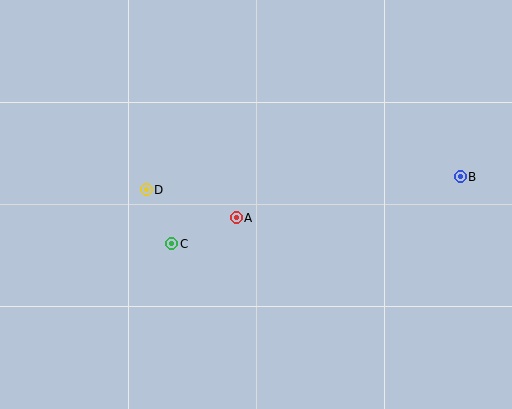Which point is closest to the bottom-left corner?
Point C is closest to the bottom-left corner.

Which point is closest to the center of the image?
Point A at (236, 218) is closest to the center.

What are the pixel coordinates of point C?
Point C is at (172, 244).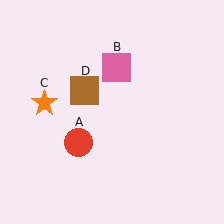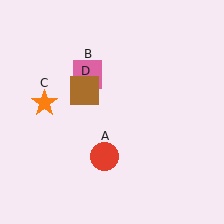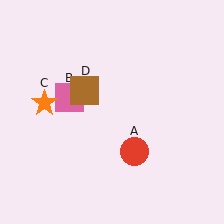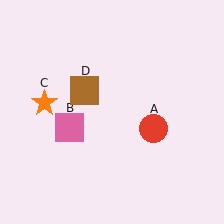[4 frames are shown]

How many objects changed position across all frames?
2 objects changed position: red circle (object A), pink square (object B).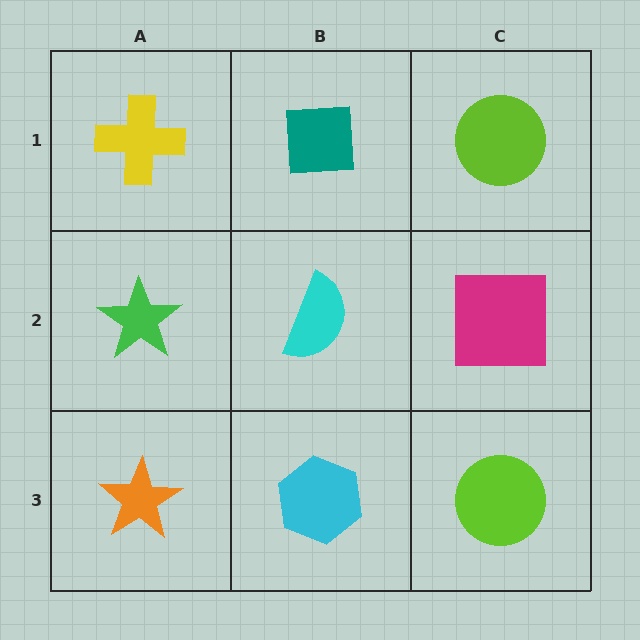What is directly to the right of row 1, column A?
A teal square.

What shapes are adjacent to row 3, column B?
A cyan semicircle (row 2, column B), an orange star (row 3, column A), a lime circle (row 3, column C).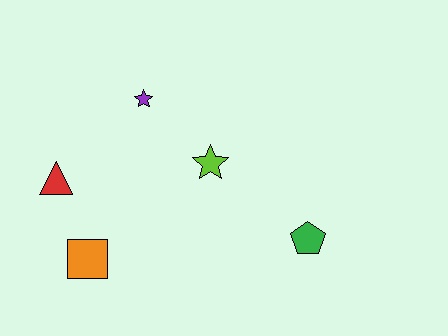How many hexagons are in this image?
There are no hexagons.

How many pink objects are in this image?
There are no pink objects.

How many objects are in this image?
There are 5 objects.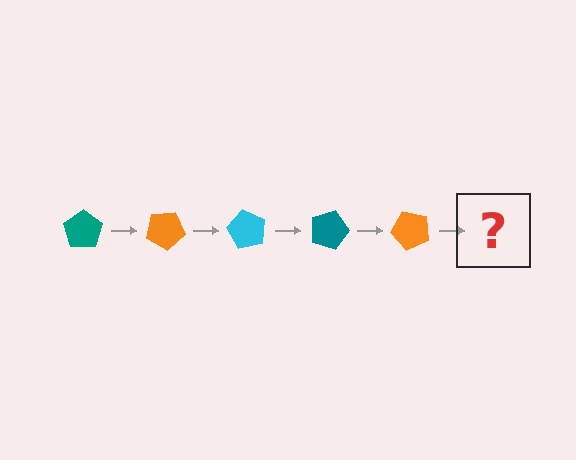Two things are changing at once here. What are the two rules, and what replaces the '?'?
The two rules are that it rotates 30 degrees each step and the color cycles through teal, orange, and cyan. The '?' should be a cyan pentagon, rotated 150 degrees from the start.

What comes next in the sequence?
The next element should be a cyan pentagon, rotated 150 degrees from the start.